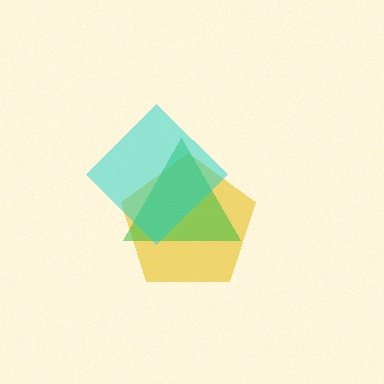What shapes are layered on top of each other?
The layered shapes are: a yellow pentagon, a green triangle, a cyan diamond.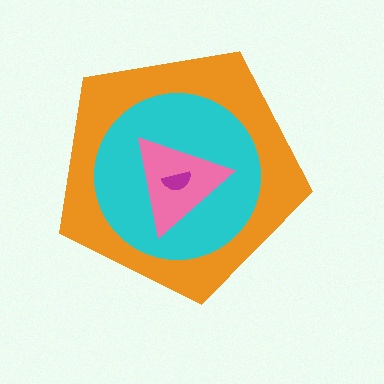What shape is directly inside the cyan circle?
The pink triangle.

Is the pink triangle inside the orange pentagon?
Yes.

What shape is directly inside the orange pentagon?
The cyan circle.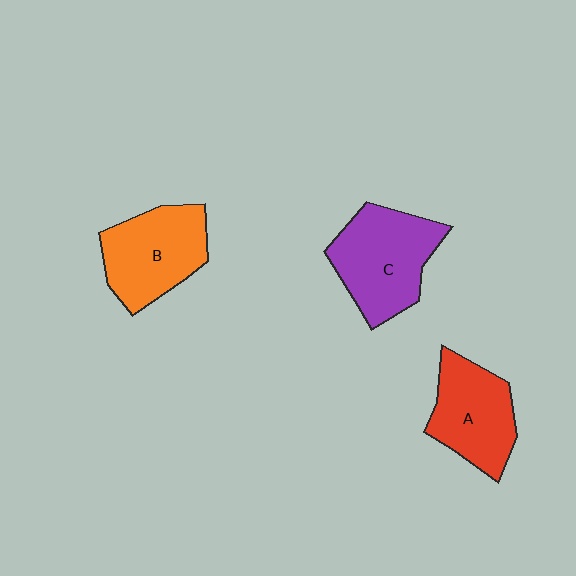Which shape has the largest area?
Shape C (purple).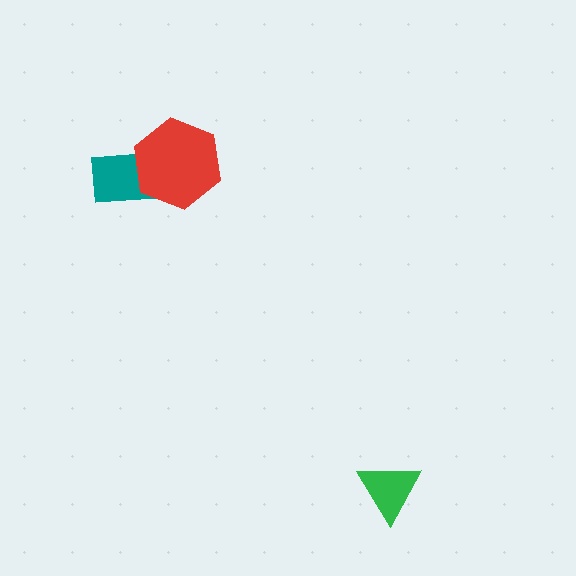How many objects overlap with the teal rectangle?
1 object overlaps with the teal rectangle.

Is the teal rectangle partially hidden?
Yes, it is partially covered by another shape.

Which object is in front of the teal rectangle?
The red hexagon is in front of the teal rectangle.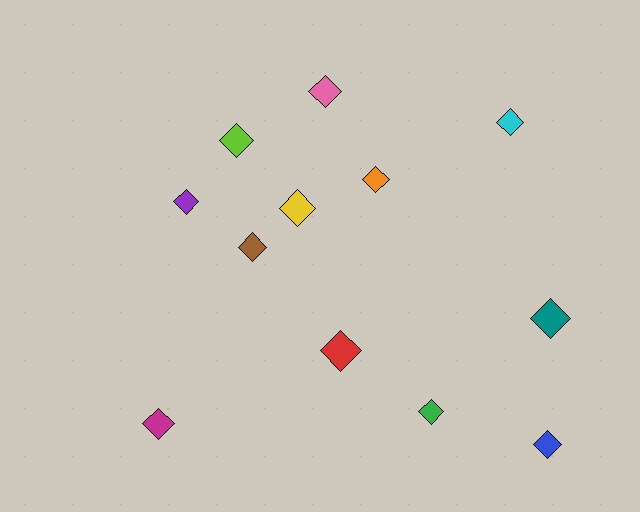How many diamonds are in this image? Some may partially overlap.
There are 12 diamonds.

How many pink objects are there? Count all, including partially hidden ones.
There is 1 pink object.